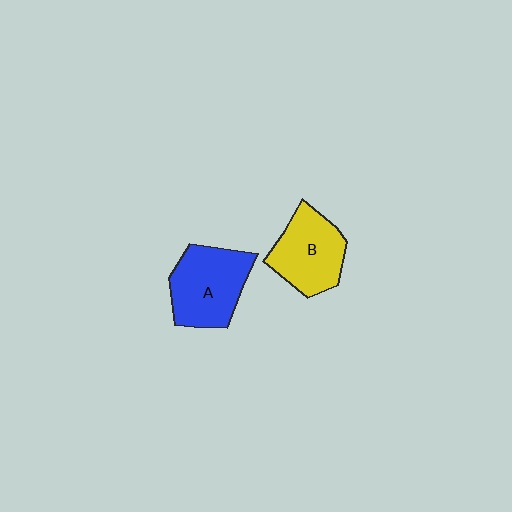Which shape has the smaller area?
Shape B (yellow).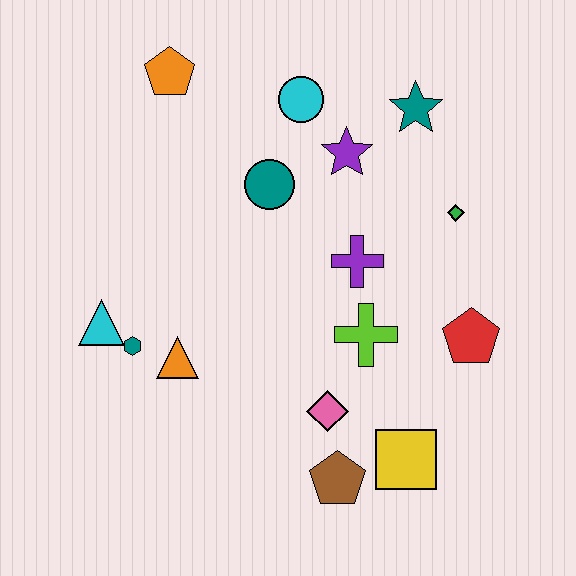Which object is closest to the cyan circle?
The purple star is closest to the cyan circle.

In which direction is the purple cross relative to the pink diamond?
The purple cross is above the pink diamond.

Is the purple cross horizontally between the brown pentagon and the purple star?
No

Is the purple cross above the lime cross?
Yes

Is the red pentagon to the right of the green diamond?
Yes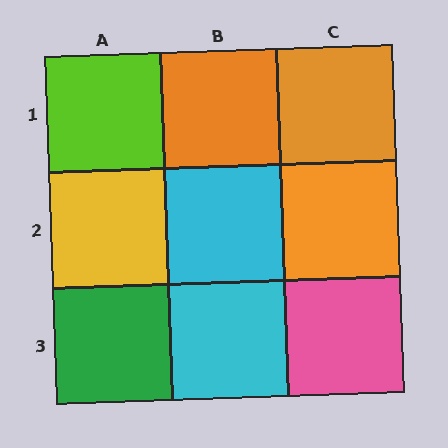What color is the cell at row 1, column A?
Lime.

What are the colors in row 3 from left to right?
Green, cyan, pink.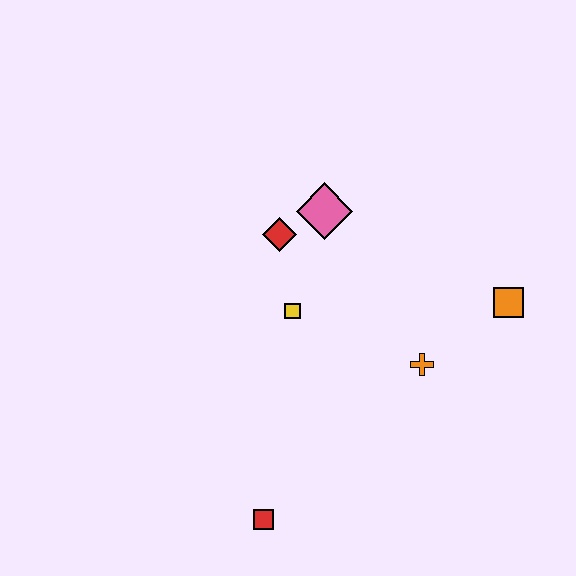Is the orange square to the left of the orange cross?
No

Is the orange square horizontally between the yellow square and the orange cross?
No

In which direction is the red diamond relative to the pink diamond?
The red diamond is to the left of the pink diamond.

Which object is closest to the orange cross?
The orange square is closest to the orange cross.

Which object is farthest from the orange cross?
The red square is farthest from the orange cross.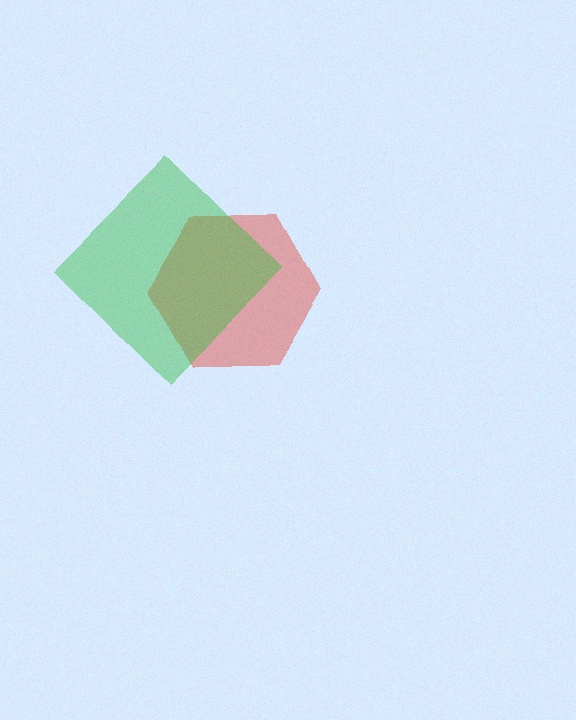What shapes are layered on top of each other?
The layered shapes are: a red hexagon, a green diamond.